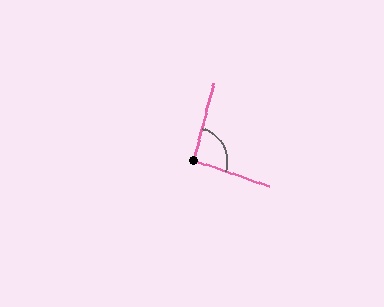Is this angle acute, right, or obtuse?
It is approximately a right angle.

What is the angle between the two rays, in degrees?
Approximately 95 degrees.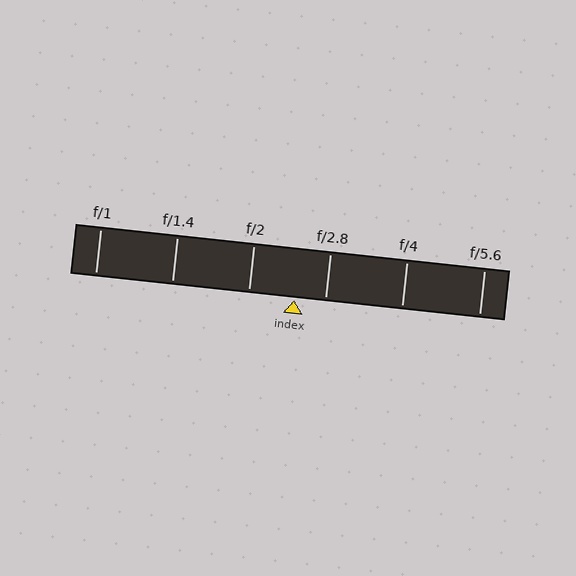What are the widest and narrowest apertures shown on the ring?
The widest aperture shown is f/1 and the narrowest is f/5.6.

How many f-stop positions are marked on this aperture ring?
There are 6 f-stop positions marked.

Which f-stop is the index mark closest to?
The index mark is closest to f/2.8.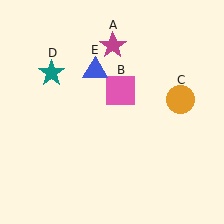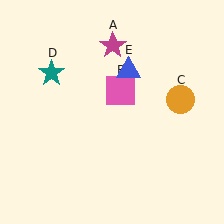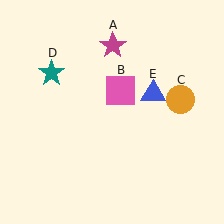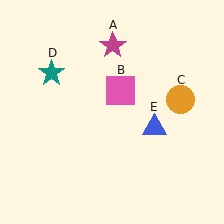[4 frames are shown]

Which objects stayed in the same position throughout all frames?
Magenta star (object A) and pink square (object B) and orange circle (object C) and teal star (object D) remained stationary.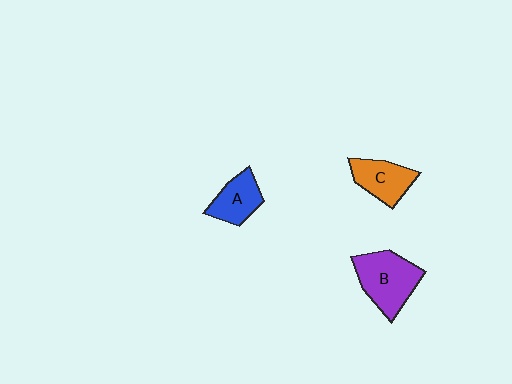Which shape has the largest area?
Shape B (purple).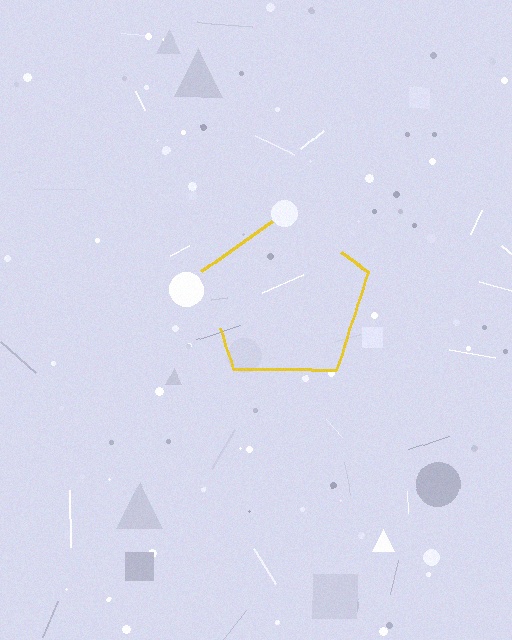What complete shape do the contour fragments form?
The contour fragments form a pentagon.